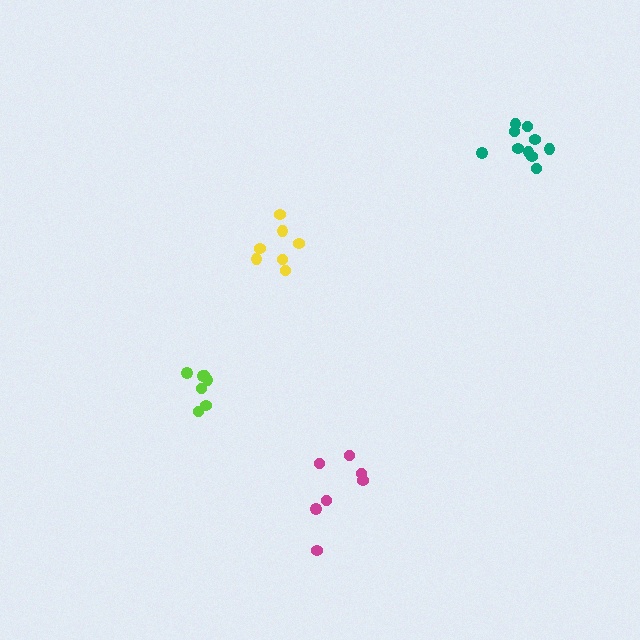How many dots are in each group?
Group 1: 7 dots, Group 2: 7 dots, Group 3: 7 dots, Group 4: 10 dots (31 total).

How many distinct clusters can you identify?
There are 4 distinct clusters.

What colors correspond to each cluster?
The clusters are colored: magenta, yellow, lime, teal.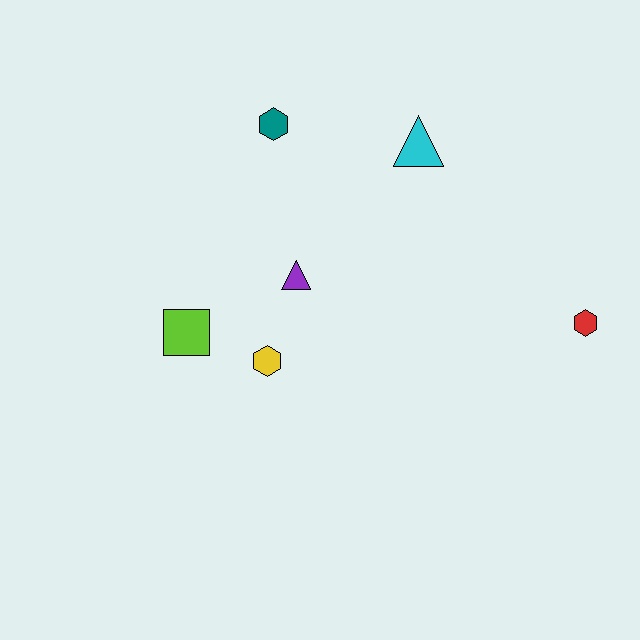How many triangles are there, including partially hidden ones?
There are 2 triangles.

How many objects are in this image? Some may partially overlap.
There are 6 objects.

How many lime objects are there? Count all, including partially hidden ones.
There is 1 lime object.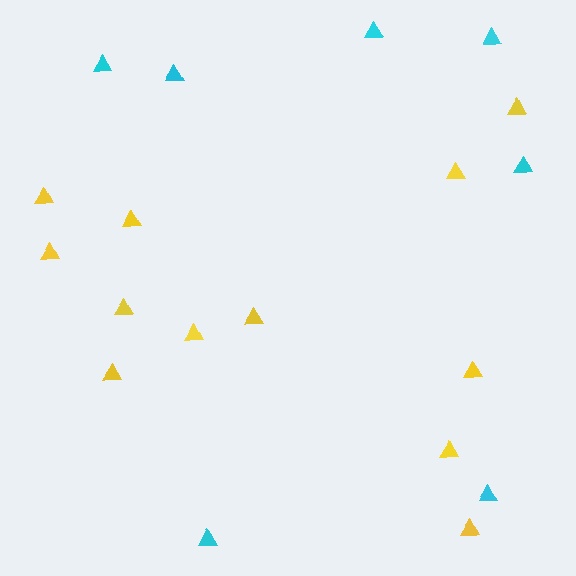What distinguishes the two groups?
There are 2 groups: one group of yellow triangles (12) and one group of cyan triangles (7).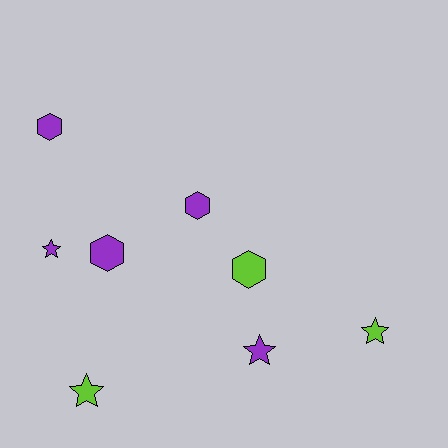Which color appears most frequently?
Purple, with 5 objects.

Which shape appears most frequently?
Star, with 4 objects.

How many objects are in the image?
There are 8 objects.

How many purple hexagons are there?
There are 3 purple hexagons.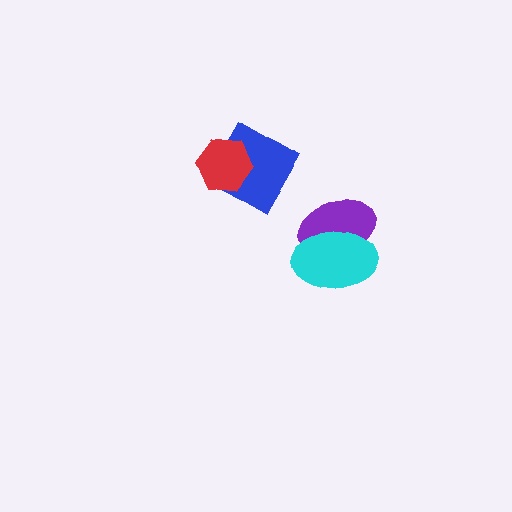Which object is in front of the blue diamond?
The red hexagon is in front of the blue diamond.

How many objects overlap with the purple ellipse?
1 object overlaps with the purple ellipse.